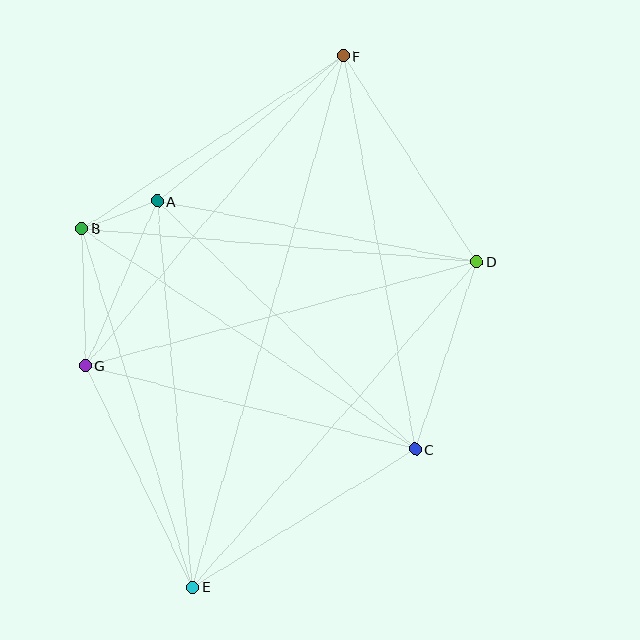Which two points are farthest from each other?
Points E and F are farthest from each other.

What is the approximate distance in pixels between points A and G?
The distance between A and G is approximately 179 pixels.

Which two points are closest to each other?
Points A and B are closest to each other.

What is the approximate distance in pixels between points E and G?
The distance between E and G is approximately 246 pixels.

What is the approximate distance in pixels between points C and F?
The distance between C and F is approximately 400 pixels.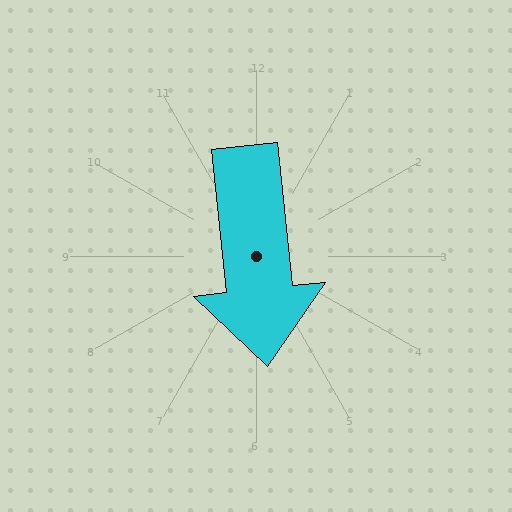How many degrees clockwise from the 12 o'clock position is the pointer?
Approximately 174 degrees.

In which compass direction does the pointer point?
South.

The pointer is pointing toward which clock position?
Roughly 6 o'clock.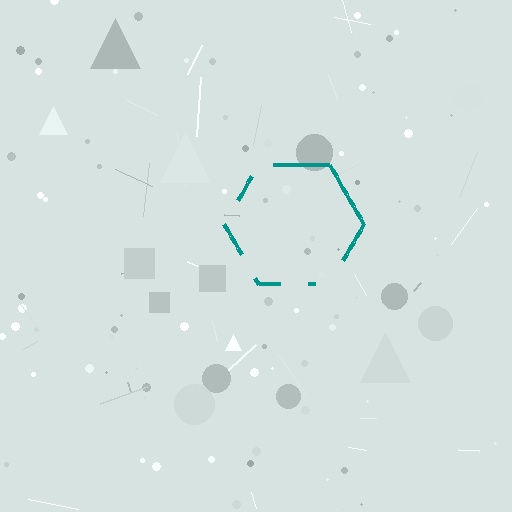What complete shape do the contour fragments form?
The contour fragments form a hexagon.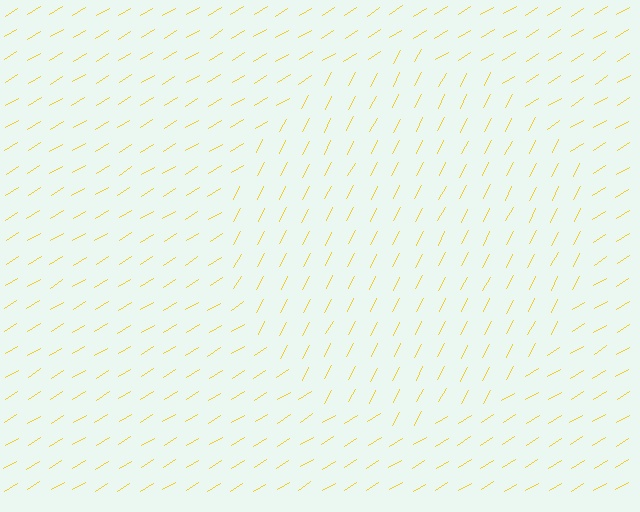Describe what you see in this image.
The image is filled with small yellow line segments. A circle region in the image has lines oriented differently from the surrounding lines, creating a visible texture boundary.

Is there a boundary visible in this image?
Yes, there is a texture boundary formed by a change in line orientation.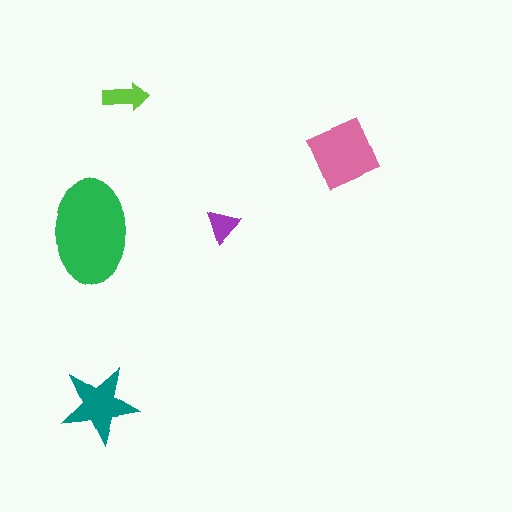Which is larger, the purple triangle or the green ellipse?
The green ellipse.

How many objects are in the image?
There are 5 objects in the image.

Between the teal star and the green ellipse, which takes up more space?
The green ellipse.